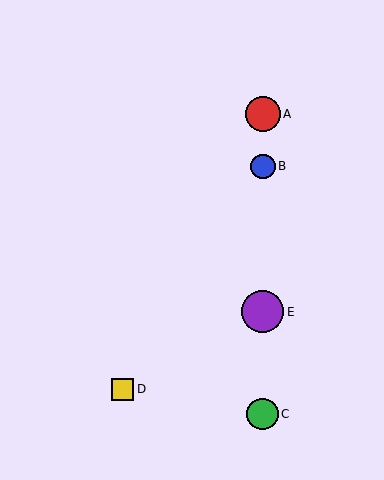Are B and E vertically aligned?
Yes, both are at x≈263.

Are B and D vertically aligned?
No, B is at x≈263 and D is at x≈122.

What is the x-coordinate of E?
Object E is at x≈263.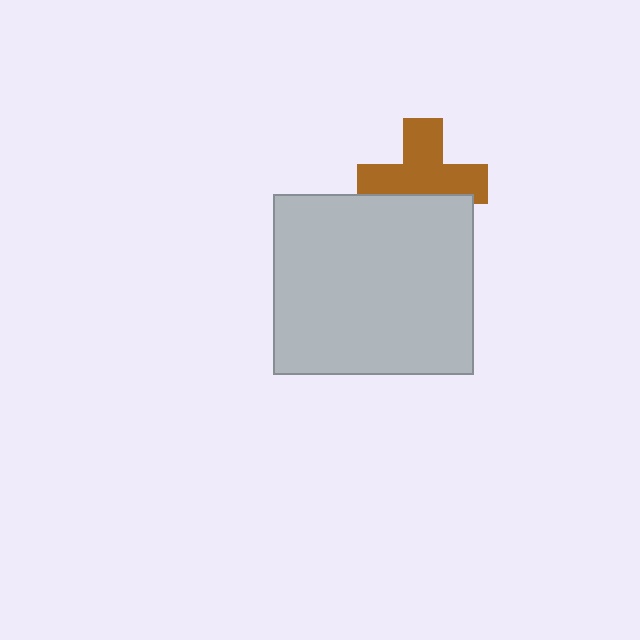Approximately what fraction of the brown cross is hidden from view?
Roughly 34% of the brown cross is hidden behind the light gray rectangle.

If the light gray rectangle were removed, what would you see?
You would see the complete brown cross.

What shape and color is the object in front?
The object in front is a light gray rectangle.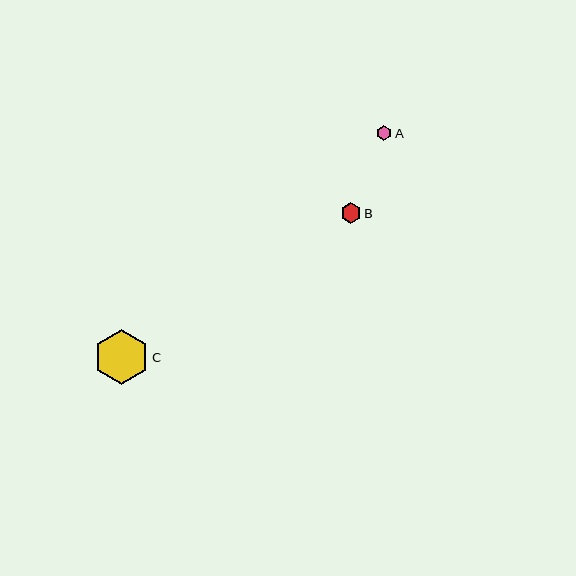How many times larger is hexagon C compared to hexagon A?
Hexagon C is approximately 3.7 times the size of hexagon A.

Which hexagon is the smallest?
Hexagon A is the smallest with a size of approximately 15 pixels.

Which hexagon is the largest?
Hexagon C is the largest with a size of approximately 56 pixels.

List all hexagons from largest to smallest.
From largest to smallest: C, B, A.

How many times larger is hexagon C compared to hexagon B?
Hexagon C is approximately 2.7 times the size of hexagon B.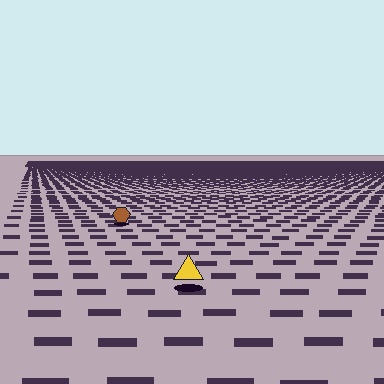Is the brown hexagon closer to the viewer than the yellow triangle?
No. The yellow triangle is closer — you can tell from the texture gradient: the ground texture is coarser near it.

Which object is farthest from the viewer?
The brown hexagon is farthest from the viewer. It appears smaller and the ground texture around it is denser.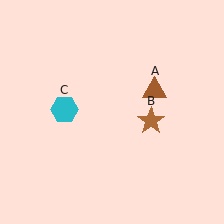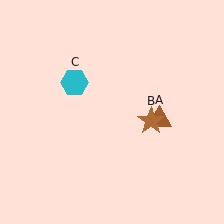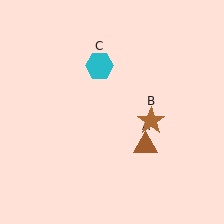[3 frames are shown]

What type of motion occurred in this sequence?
The brown triangle (object A), cyan hexagon (object C) rotated clockwise around the center of the scene.